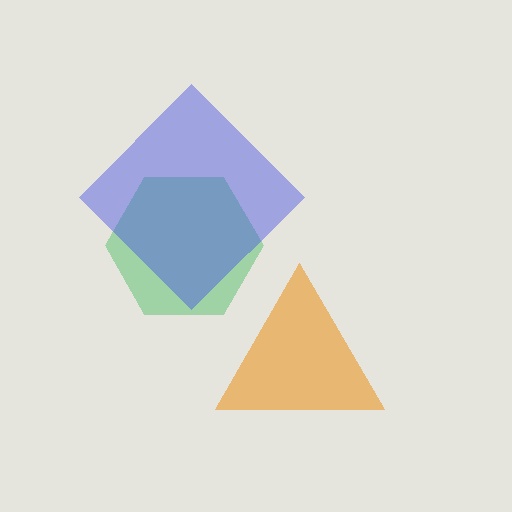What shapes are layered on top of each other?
The layered shapes are: a green hexagon, an orange triangle, a blue diamond.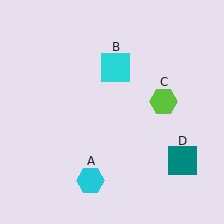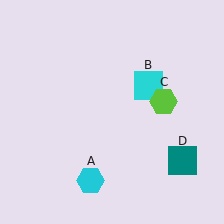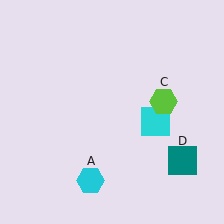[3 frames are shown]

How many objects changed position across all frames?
1 object changed position: cyan square (object B).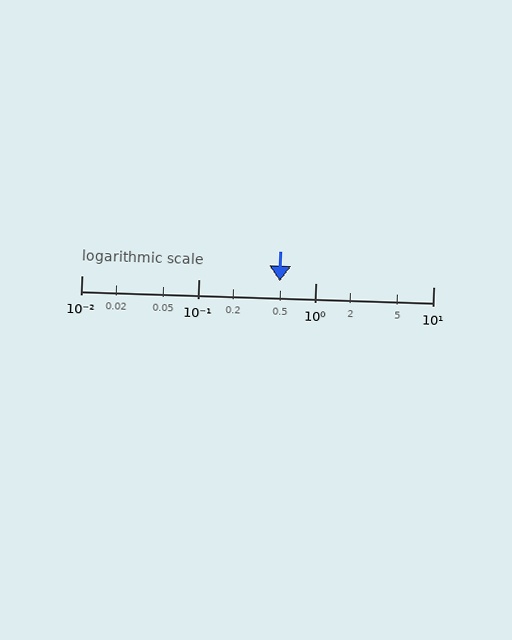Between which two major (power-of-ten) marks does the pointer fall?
The pointer is between 0.1 and 1.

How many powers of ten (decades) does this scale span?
The scale spans 3 decades, from 0.01 to 10.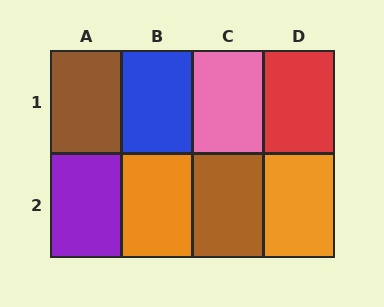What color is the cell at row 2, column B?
Orange.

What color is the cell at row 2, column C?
Brown.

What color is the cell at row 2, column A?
Purple.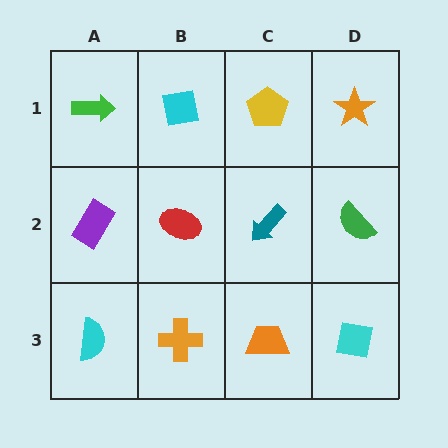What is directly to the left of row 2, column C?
A red ellipse.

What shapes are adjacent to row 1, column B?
A red ellipse (row 2, column B), a green arrow (row 1, column A), a yellow pentagon (row 1, column C).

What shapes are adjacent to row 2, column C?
A yellow pentagon (row 1, column C), an orange trapezoid (row 3, column C), a red ellipse (row 2, column B), a green semicircle (row 2, column D).